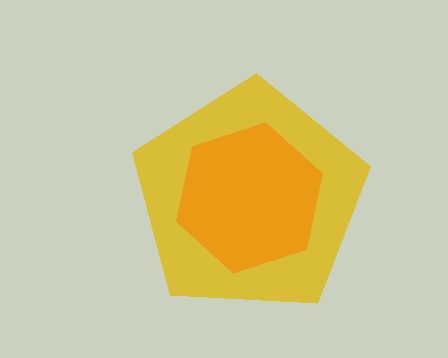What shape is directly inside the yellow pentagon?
The orange hexagon.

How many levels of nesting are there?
2.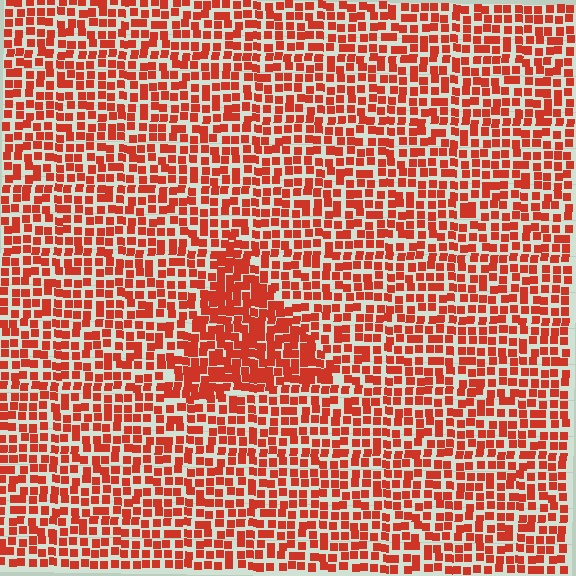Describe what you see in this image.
The image contains small red elements arranged at two different densities. A triangle-shaped region is visible where the elements are more densely packed than the surrounding area.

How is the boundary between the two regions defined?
The boundary is defined by a change in element density (approximately 1.6x ratio). All elements are the same color, size, and shape.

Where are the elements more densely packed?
The elements are more densely packed inside the triangle boundary.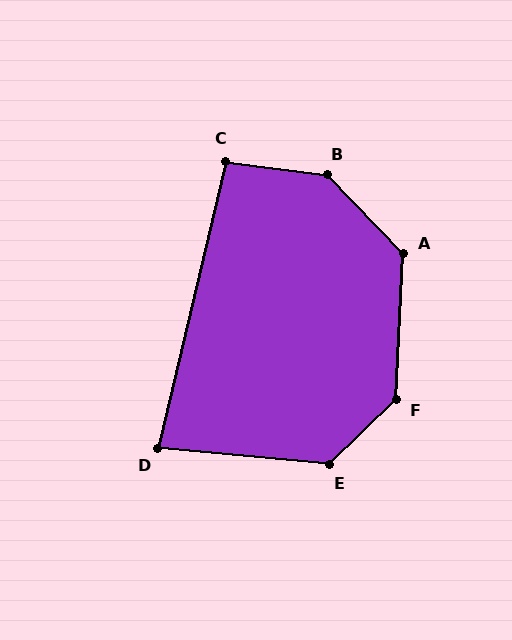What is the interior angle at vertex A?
Approximately 133 degrees (obtuse).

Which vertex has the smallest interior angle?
D, at approximately 82 degrees.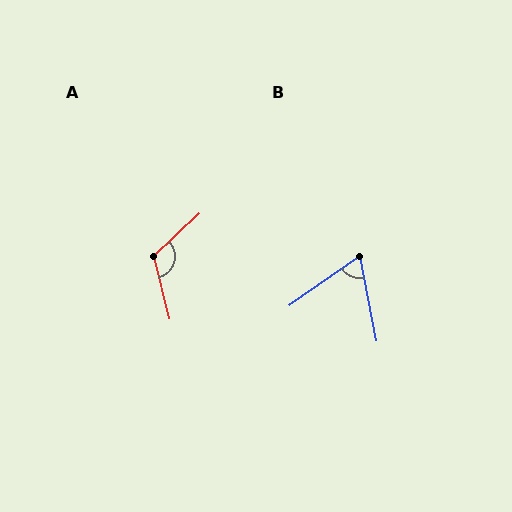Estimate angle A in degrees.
Approximately 119 degrees.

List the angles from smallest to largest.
B (66°), A (119°).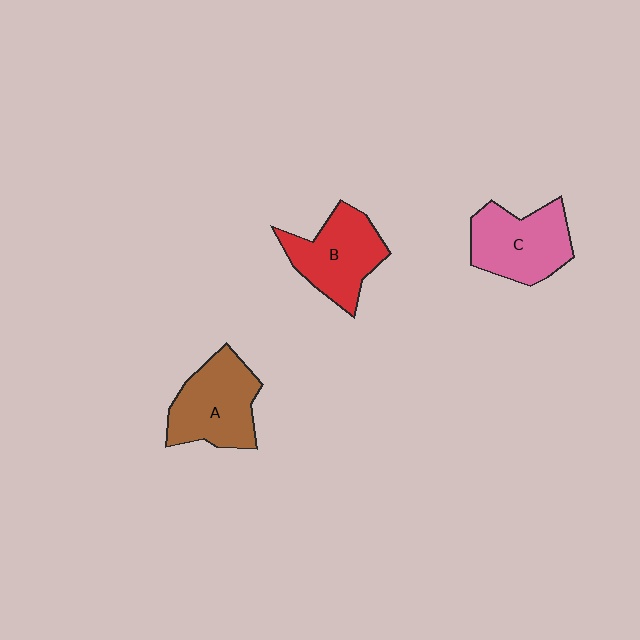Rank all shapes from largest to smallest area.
From largest to smallest: A (brown), C (pink), B (red).